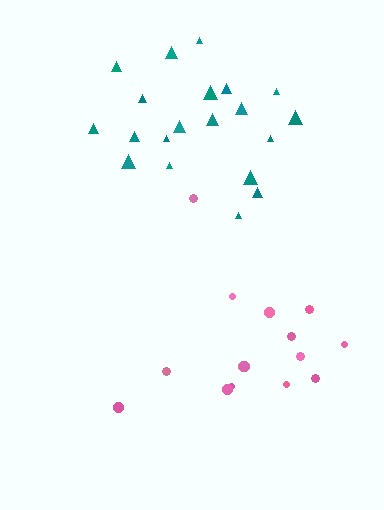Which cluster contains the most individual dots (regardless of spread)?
Teal (20).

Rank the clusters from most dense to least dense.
teal, pink.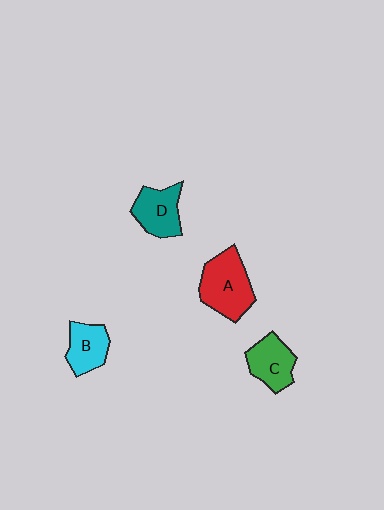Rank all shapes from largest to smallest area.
From largest to smallest: A (red), D (teal), C (green), B (cyan).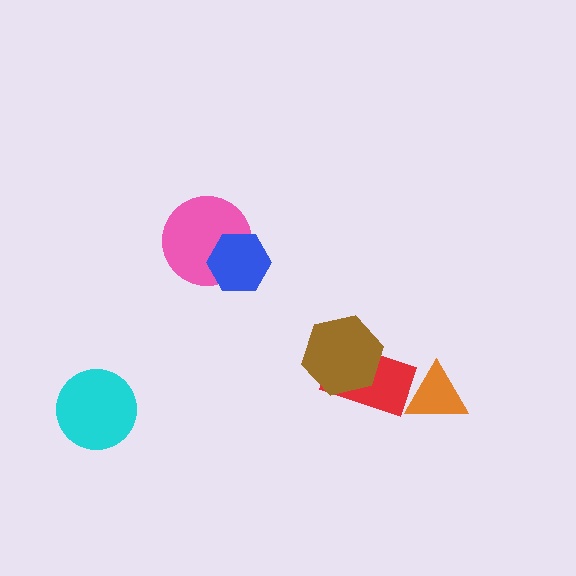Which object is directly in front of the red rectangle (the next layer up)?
The brown hexagon is directly in front of the red rectangle.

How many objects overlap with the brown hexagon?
1 object overlaps with the brown hexagon.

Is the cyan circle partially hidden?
No, no other shape covers it.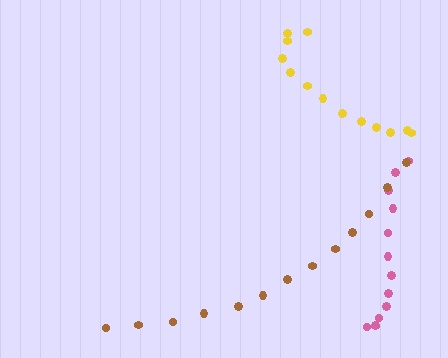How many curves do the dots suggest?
There are 3 distinct paths.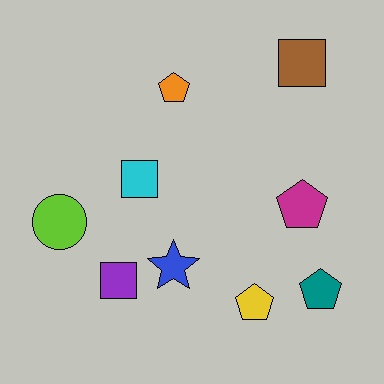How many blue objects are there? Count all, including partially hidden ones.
There is 1 blue object.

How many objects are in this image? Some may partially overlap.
There are 9 objects.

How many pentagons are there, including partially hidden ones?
There are 4 pentagons.